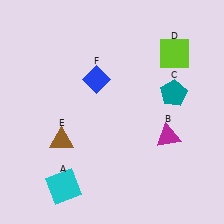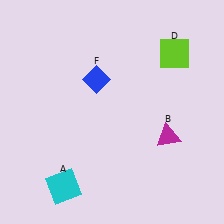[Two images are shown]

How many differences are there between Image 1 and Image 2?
There are 2 differences between the two images.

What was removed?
The brown triangle (E), the teal pentagon (C) were removed in Image 2.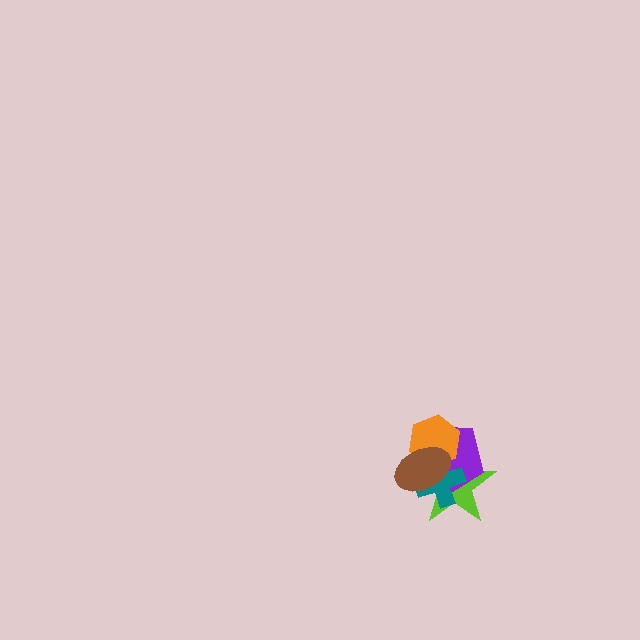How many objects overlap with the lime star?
4 objects overlap with the lime star.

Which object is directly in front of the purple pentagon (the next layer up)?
The orange hexagon is directly in front of the purple pentagon.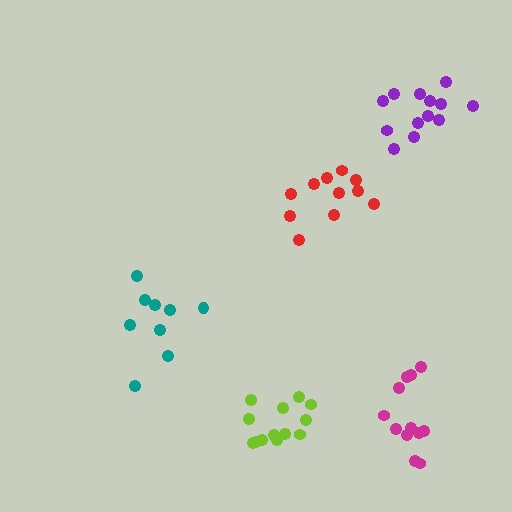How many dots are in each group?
Group 1: 13 dots, Group 2: 13 dots, Group 3: 9 dots, Group 4: 12 dots, Group 5: 11 dots (58 total).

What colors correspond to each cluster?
The clusters are colored: purple, lime, teal, magenta, red.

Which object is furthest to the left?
The teal cluster is leftmost.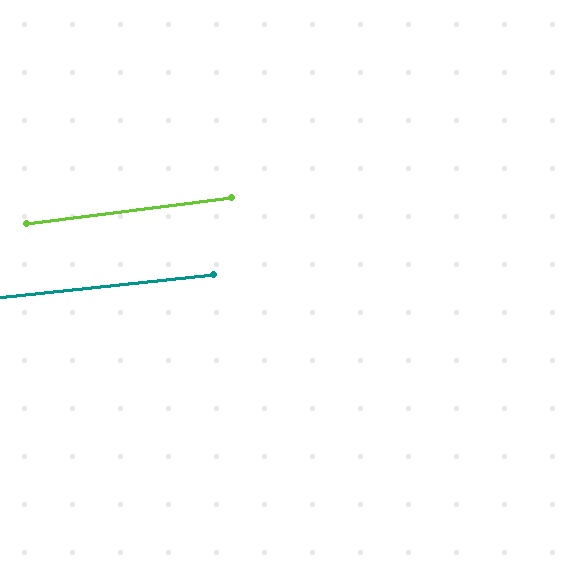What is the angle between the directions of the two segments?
Approximately 1 degree.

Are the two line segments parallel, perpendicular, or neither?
Parallel — their directions differ by only 1.5°.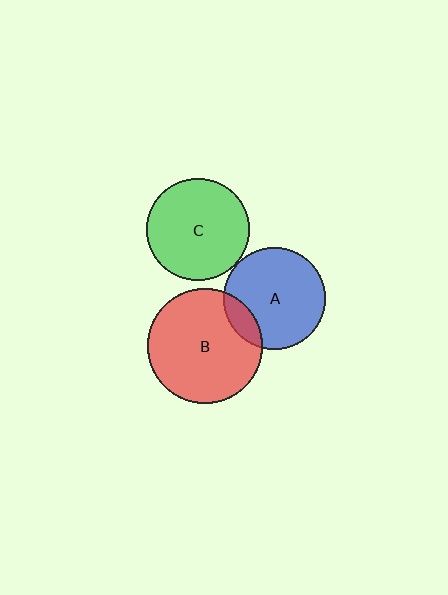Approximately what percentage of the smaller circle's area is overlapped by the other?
Approximately 15%.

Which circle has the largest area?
Circle B (red).